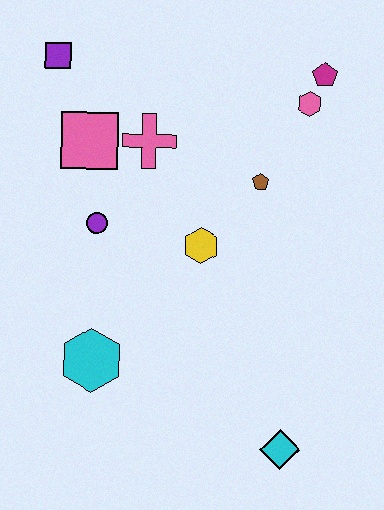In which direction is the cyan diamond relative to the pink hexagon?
The cyan diamond is below the pink hexagon.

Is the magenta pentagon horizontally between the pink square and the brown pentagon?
No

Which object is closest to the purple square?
The pink square is closest to the purple square.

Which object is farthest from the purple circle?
The cyan diamond is farthest from the purple circle.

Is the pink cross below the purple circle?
No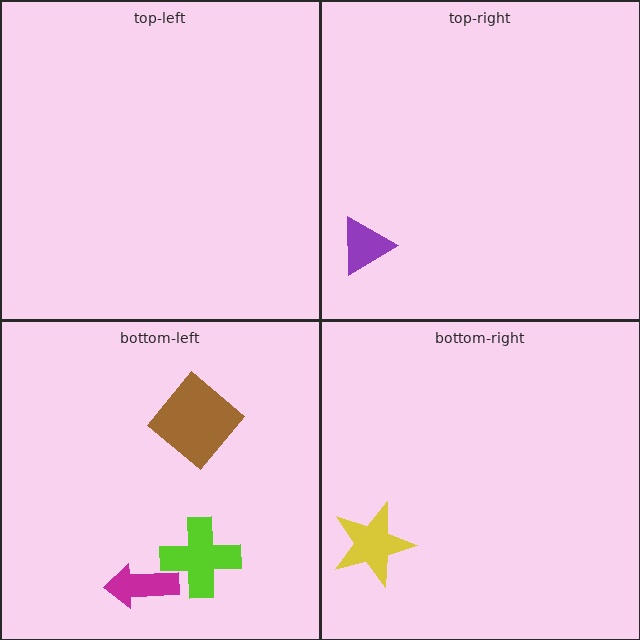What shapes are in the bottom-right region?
The yellow star.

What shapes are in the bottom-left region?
The magenta arrow, the lime cross, the brown diamond.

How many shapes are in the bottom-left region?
3.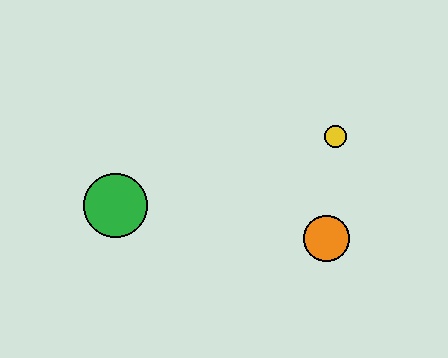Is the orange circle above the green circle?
No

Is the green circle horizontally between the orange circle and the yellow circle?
No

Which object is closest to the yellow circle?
The orange circle is closest to the yellow circle.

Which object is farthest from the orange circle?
The green circle is farthest from the orange circle.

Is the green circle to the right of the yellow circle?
No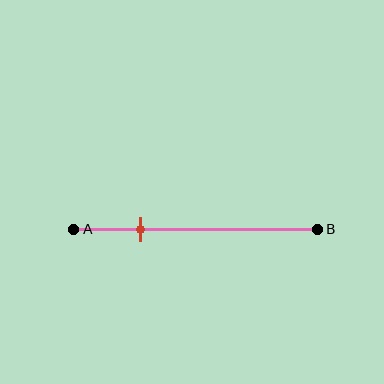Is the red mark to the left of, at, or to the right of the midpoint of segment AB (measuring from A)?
The red mark is to the left of the midpoint of segment AB.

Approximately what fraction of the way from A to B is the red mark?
The red mark is approximately 25% of the way from A to B.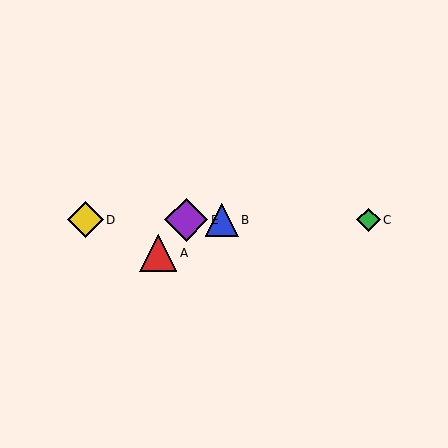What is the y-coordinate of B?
Object B is at y≈220.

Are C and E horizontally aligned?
Yes, both are at y≈220.